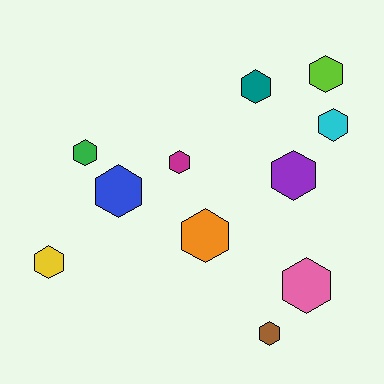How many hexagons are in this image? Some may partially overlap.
There are 11 hexagons.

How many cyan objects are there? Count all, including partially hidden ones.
There is 1 cyan object.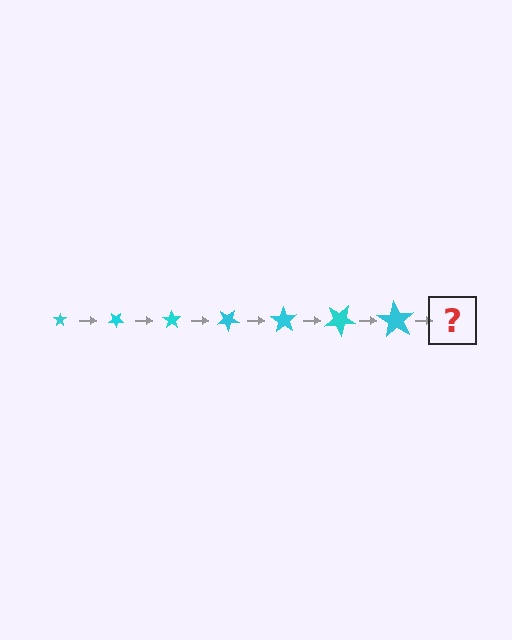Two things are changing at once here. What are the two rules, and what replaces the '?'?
The two rules are that the star grows larger each step and it rotates 35 degrees each step. The '?' should be a star, larger than the previous one and rotated 245 degrees from the start.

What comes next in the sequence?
The next element should be a star, larger than the previous one and rotated 245 degrees from the start.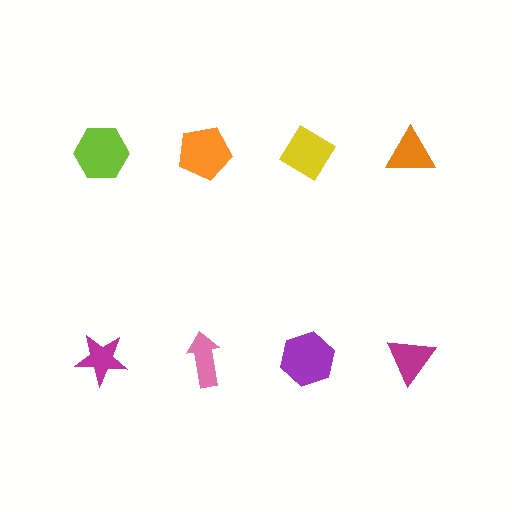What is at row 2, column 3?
A purple hexagon.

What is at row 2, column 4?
A magenta triangle.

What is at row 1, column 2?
An orange pentagon.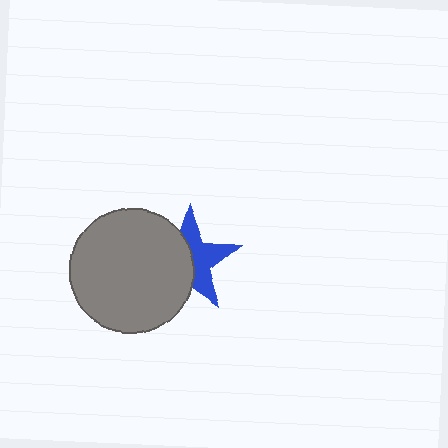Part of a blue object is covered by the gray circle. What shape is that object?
It is a star.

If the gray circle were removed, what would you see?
You would see the complete blue star.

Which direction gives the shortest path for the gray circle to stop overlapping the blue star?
Moving left gives the shortest separation.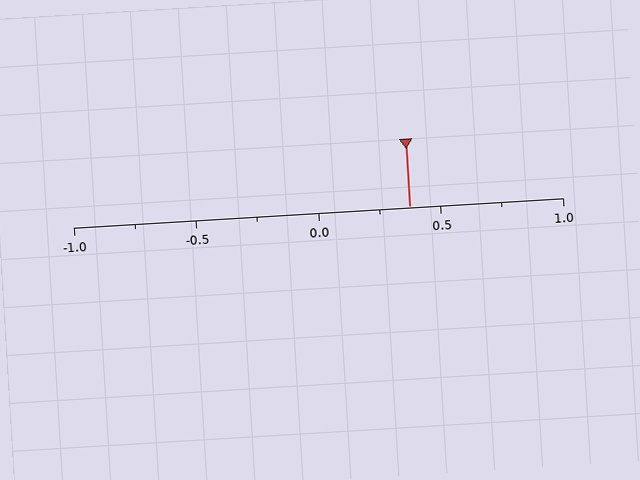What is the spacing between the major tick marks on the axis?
The major ticks are spaced 0.5 apart.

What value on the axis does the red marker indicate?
The marker indicates approximately 0.38.